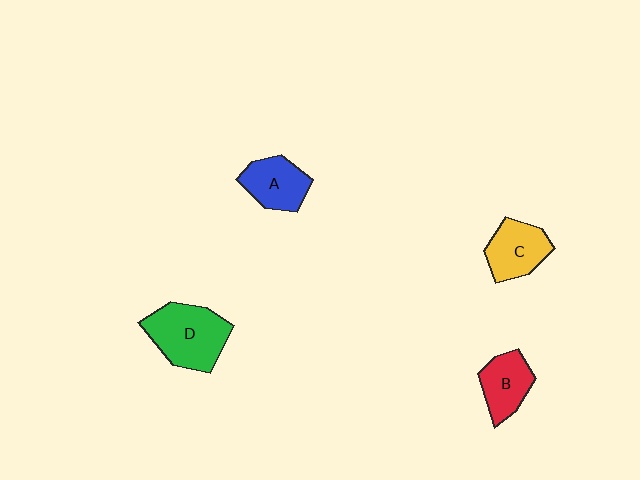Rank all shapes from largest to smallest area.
From largest to smallest: D (green), C (yellow), A (blue), B (red).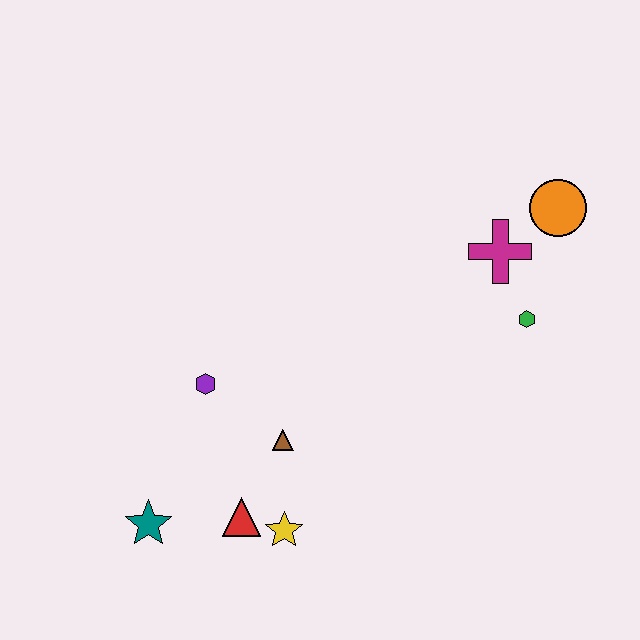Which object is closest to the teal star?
The red triangle is closest to the teal star.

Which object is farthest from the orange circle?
The teal star is farthest from the orange circle.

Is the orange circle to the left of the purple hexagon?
No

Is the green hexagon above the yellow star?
Yes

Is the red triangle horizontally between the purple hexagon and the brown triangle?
Yes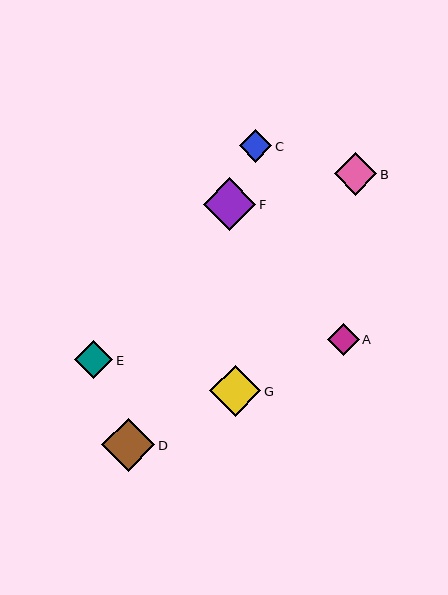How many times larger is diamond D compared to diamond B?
Diamond D is approximately 1.2 times the size of diamond B.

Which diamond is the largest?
Diamond F is the largest with a size of approximately 53 pixels.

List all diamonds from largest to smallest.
From largest to smallest: F, D, G, B, E, C, A.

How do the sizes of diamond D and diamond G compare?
Diamond D and diamond G are approximately the same size.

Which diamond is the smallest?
Diamond A is the smallest with a size of approximately 32 pixels.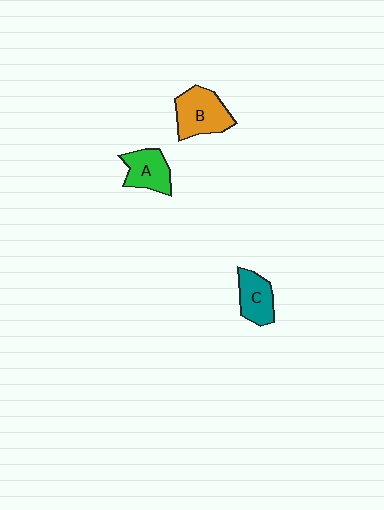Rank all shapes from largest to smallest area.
From largest to smallest: B (orange), A (green), C (teal).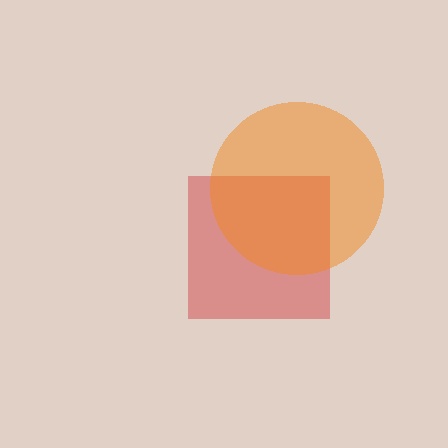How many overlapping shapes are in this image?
There are 2 overlapping shapes in the image.